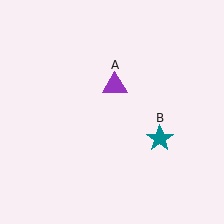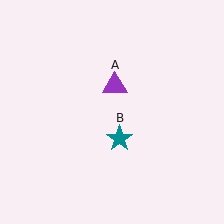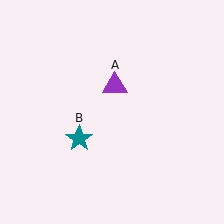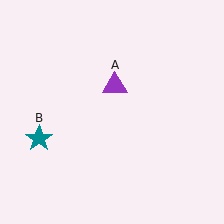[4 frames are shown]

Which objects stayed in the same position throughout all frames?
Purple triangle (object A) remained stationary.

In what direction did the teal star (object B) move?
The teal star (object B) moved left.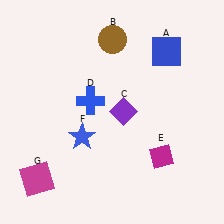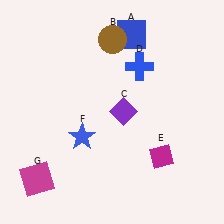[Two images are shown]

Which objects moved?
The objects that moved are: the blue square (A), the blue cross (D).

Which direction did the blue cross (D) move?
The blue cross (D) moved right.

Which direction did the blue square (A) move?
The blue square (A) moved left.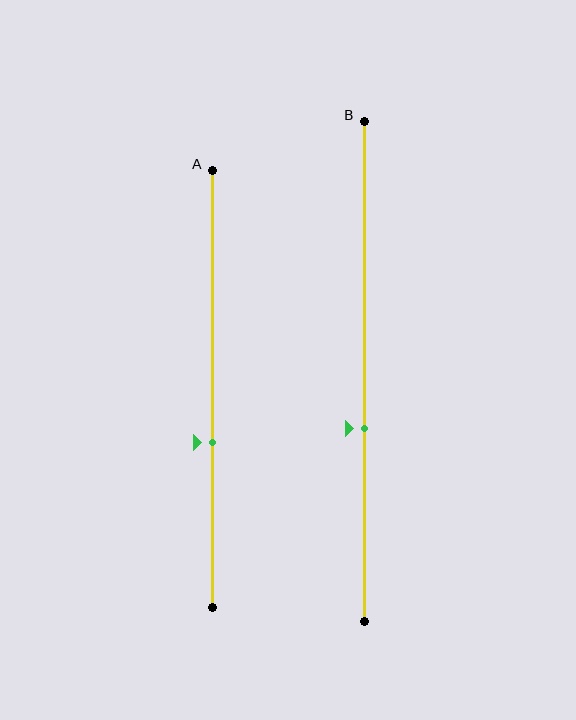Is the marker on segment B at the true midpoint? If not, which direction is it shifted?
No, the marker on segment B is shifted downward by about 11% of the segment length.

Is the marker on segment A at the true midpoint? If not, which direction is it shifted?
No, the marker on segment A is shifted downward by about 12% of the segment length.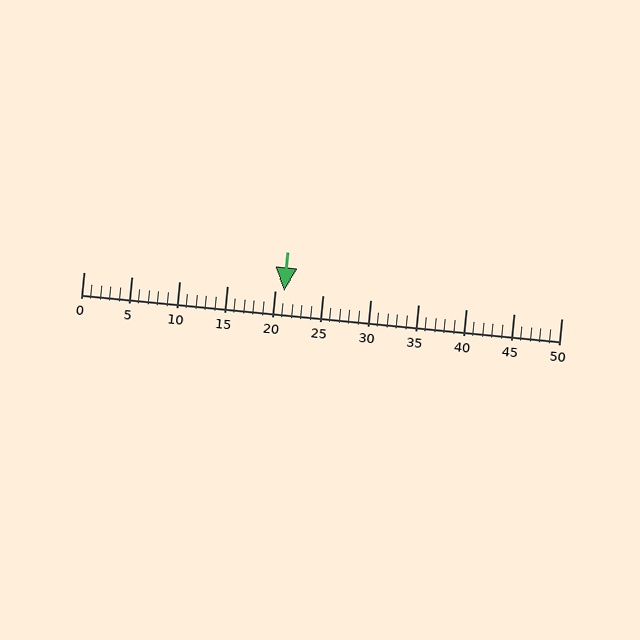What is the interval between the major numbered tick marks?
The major tick marks are spaced 5 units apart.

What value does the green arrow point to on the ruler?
The green arrow points to approximately 21.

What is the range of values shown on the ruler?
The ruler shows values from 0 to 50.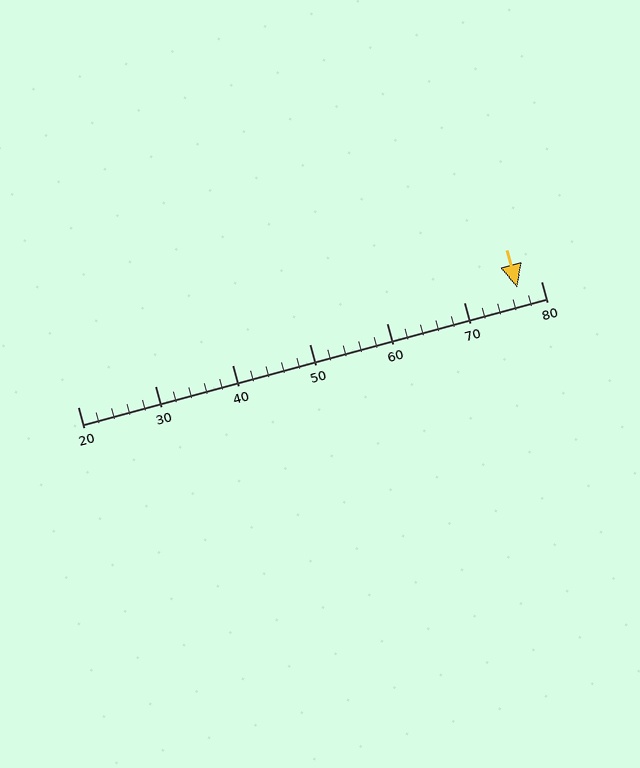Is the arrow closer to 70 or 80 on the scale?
The arrow is closer to 80.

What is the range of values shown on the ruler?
The ruler shows values from 20 to 80.